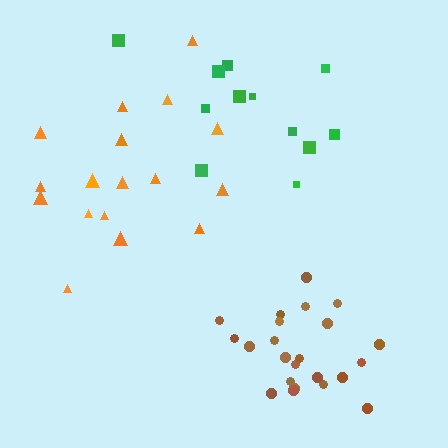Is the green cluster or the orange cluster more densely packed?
Orange.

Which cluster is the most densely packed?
Brown.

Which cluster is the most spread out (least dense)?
Green.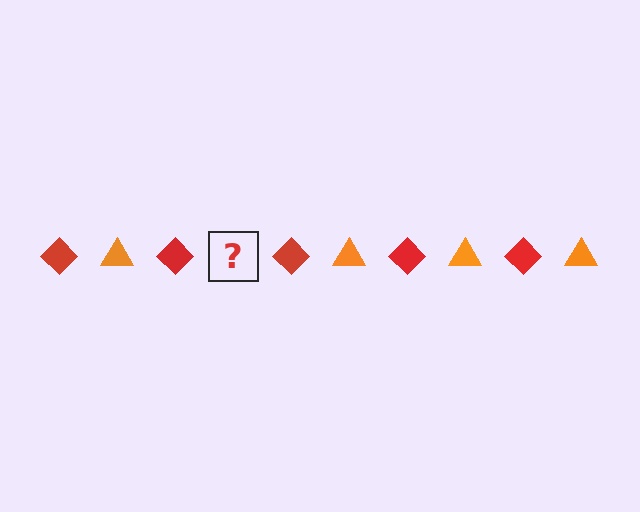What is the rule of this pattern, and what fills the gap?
The rule is that the pattern alternates between red diamond and orange triangle. The gap should be filled with an orange triangle.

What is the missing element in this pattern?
The missing element is an orange triangle.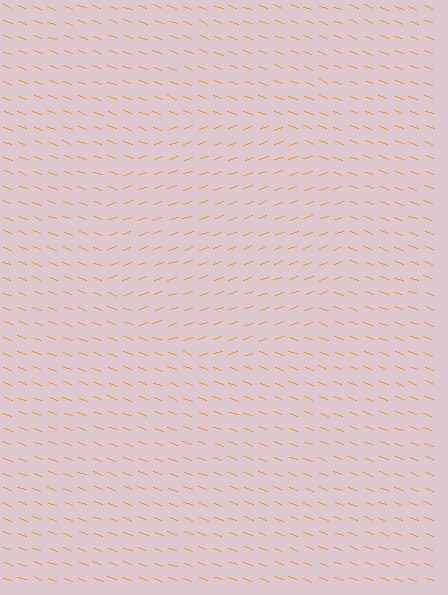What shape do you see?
I see a circle.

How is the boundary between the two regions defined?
The boundary is defined purely by a change in line orientation (approximately 39 degrees difference). All lines are the same color and thickness.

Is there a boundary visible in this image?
Yes, there is a texture boundary formed by a change in line orientation.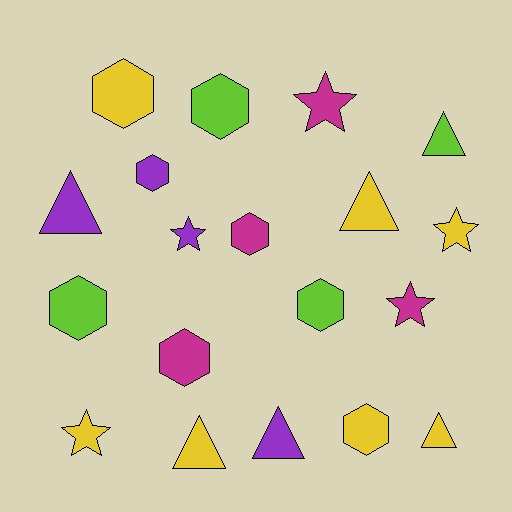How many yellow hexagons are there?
There are 2 yellow hexagons.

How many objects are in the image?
There are 19 objects.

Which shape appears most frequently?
Hexagon, with 8 objects.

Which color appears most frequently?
Yellow, with 7 objects.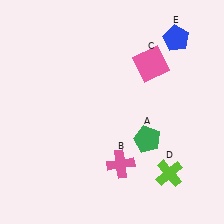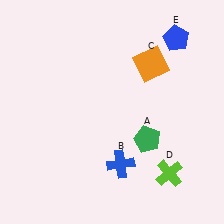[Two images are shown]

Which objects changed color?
B changed from pink to blue. C changed from pink to orange.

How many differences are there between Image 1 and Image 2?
There are 2 differences between the two images.